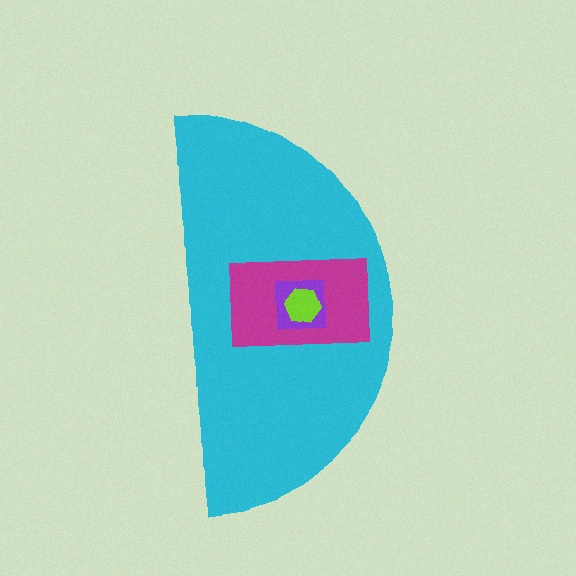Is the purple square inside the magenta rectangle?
Yes.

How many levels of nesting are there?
4.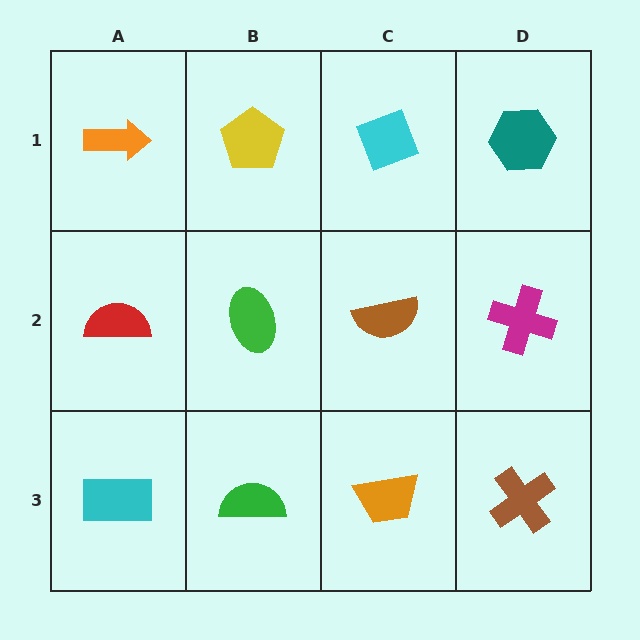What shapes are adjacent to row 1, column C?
A brown semicircle (row 2, column C), a yellow pentagon (row 1, column B), a teal hexagon (row 1, column D).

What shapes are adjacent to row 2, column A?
An orange arrow (row 1, column A), a cyan rectangle (row 3, column A), a green ellipse (row 2, column B).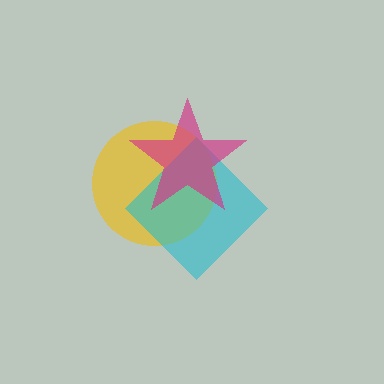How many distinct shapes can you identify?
There are 3 distinct shapes: a yellow circle, a cyan diamond, a magenta star.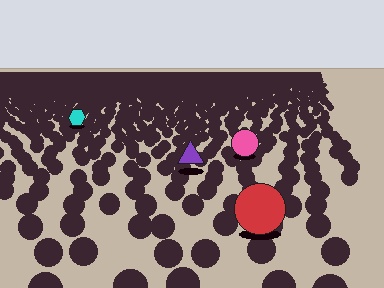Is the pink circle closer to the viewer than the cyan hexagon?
Yes. The pink circle is closer — you can tell from the texture gradient: the ground texture is coarser near it.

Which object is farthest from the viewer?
The cyan hexagon is farthest from the viewer. It appears smaller and the ground texture around it is denser.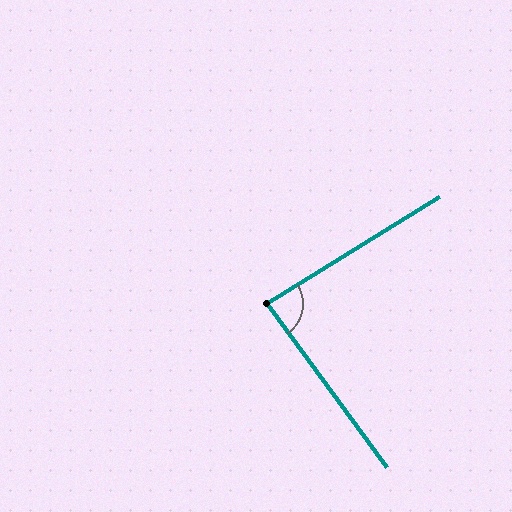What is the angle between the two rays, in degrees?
Approximately 86 degrees.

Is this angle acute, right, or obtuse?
It is approximately a right angle.